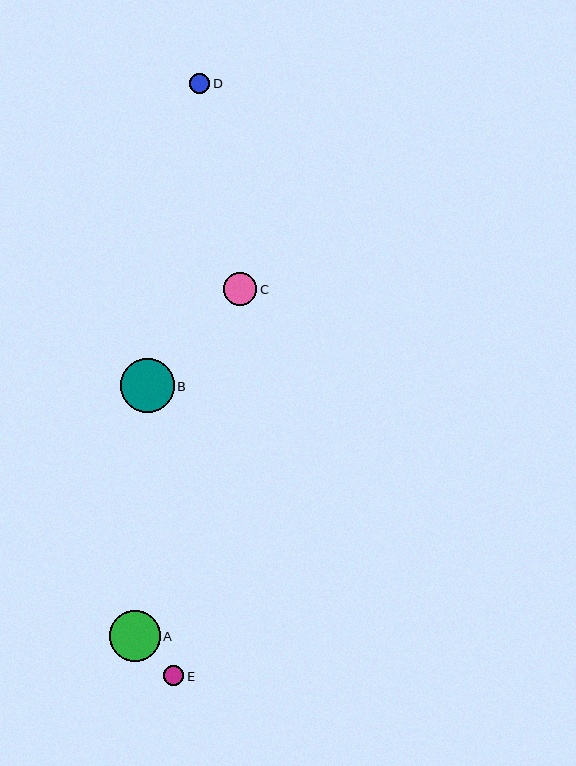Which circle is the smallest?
Circle D is the smallest with a size of approximately 20 pixels.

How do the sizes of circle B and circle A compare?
Circle B and circle A are approximately the same size.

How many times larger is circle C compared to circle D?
Circle C is approximately 1.7 times the size of circle D.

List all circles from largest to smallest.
From largest to smallest: B, A, C, E, D.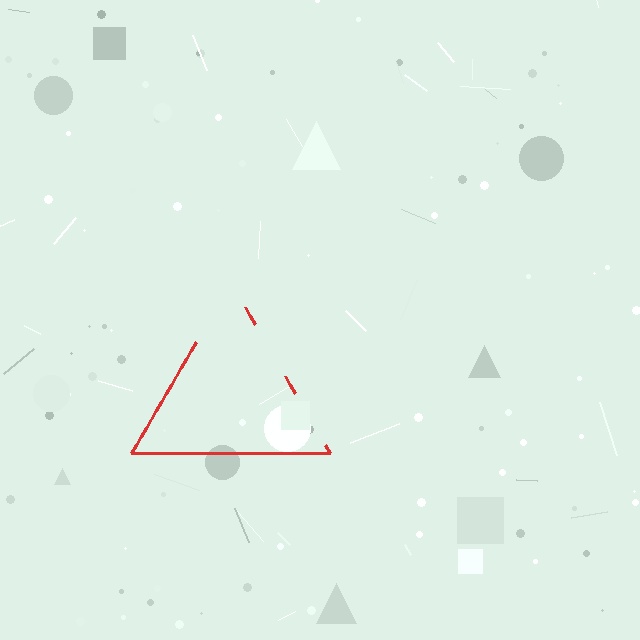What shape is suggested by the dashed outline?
The dashed outline suggests a triangle.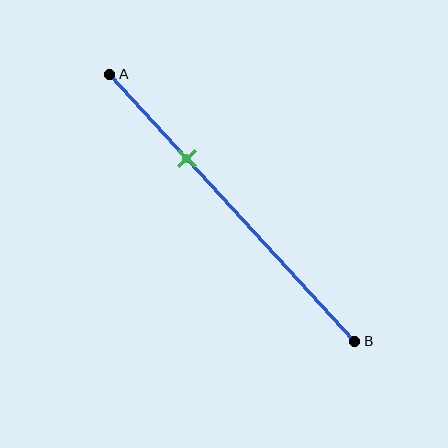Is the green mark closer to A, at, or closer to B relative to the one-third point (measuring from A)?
The green mark is approximately at the one-third point of segment AB.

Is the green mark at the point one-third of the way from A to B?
Yes, the mark is approximately at the one-third point.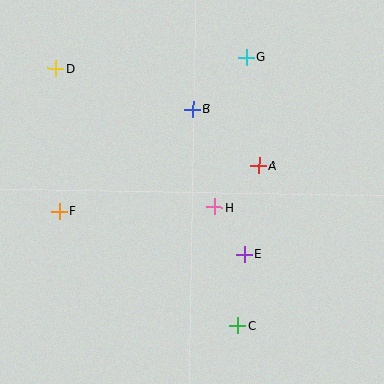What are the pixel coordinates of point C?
Point C is at (237, 326).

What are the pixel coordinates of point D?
Point D is at (56, 68).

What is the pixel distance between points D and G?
The distance between D and G is 191 pixels.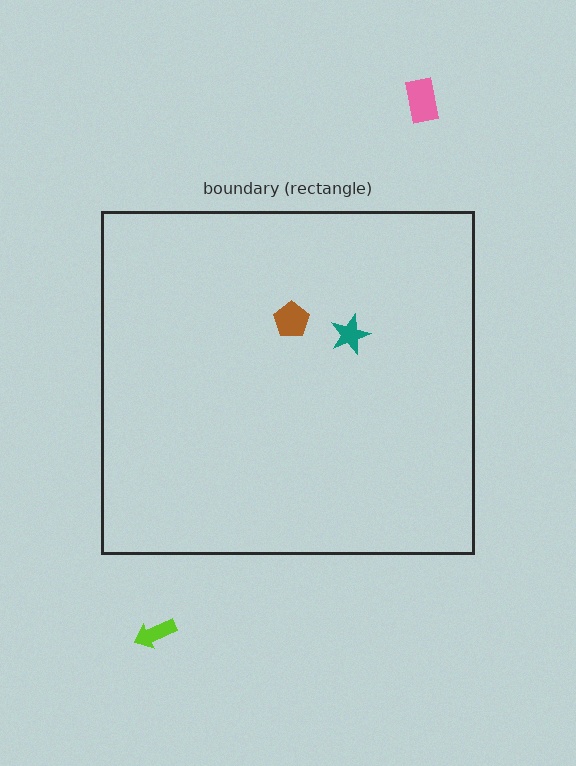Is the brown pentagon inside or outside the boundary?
Inside.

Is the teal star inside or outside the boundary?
Inside.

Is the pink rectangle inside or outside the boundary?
Outside.